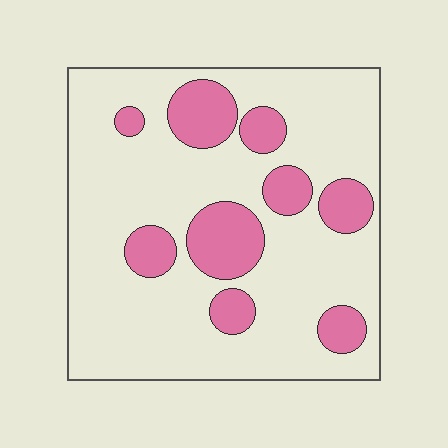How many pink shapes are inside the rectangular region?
9.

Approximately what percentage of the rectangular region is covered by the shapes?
Approximately 20%.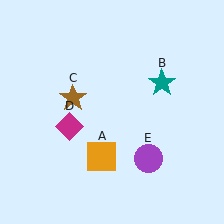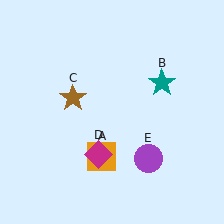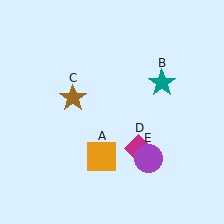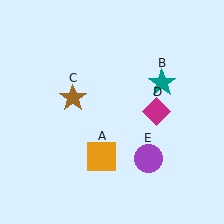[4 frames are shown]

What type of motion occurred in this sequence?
The magenta diamond (object D) rotated counterclockwise around the center of the scene.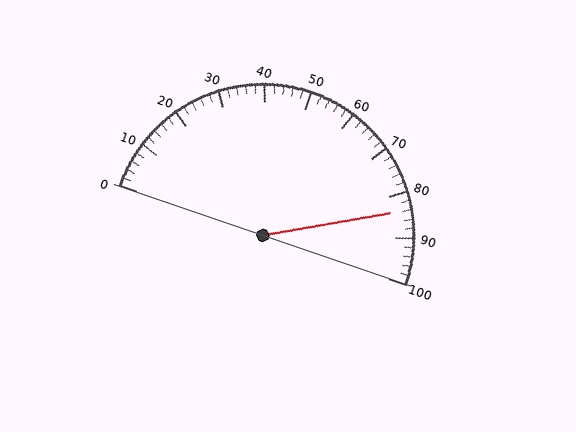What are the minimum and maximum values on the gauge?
The gauge ranges from 0 to 100.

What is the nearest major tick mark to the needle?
The nearest major tick mark is 80.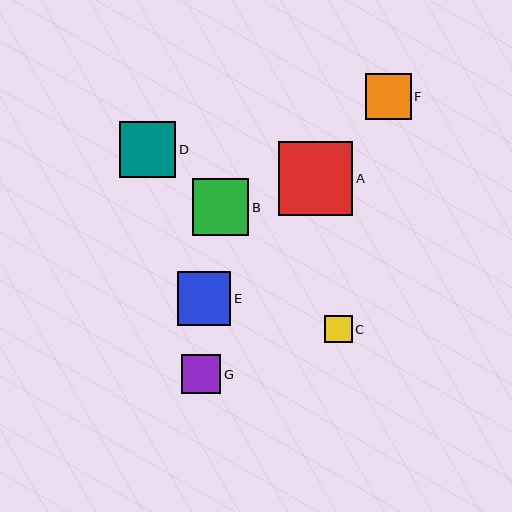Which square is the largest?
Square A is the largest with a size of approximately 74 pixels.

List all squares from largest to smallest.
From largest to smallest: A, B, D, E, F, G, C.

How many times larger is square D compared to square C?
Square D is approximately 2.0 times the size of square C.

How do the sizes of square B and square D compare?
Square B and square D are approximately the same size.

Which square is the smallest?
Square C is the smallest with a size of approximately 27 pixels.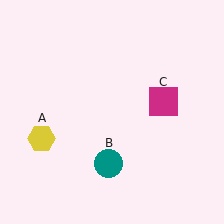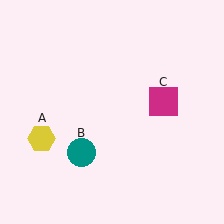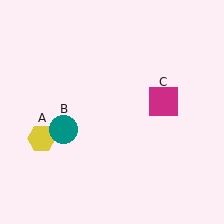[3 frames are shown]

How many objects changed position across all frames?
1 object changed position: teal circle (object B).